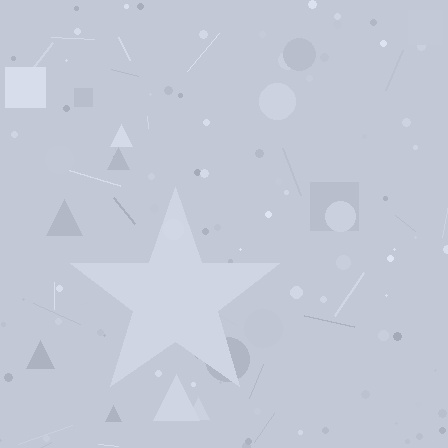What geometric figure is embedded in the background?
A star is embedded in the background.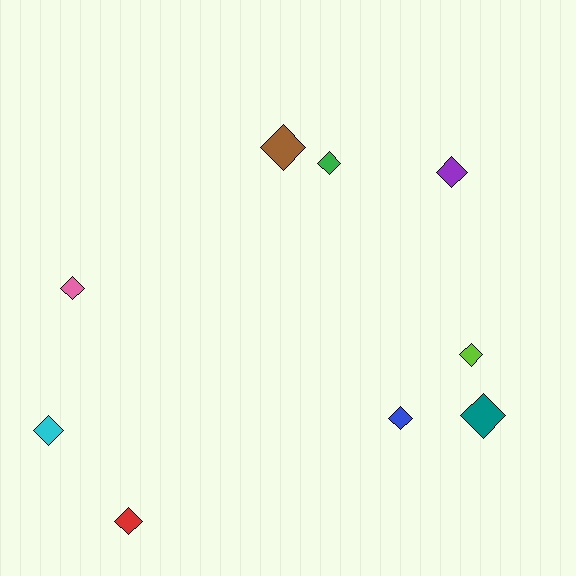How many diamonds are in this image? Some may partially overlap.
There are 9 diamonds.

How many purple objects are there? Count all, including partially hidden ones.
There is 1 purple object.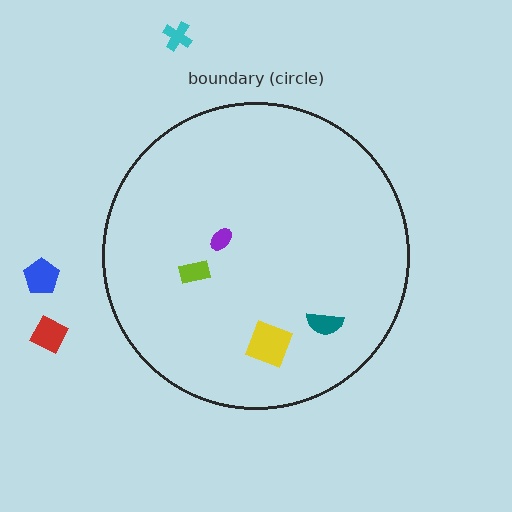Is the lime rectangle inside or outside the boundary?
Inside.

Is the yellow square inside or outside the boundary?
Inside.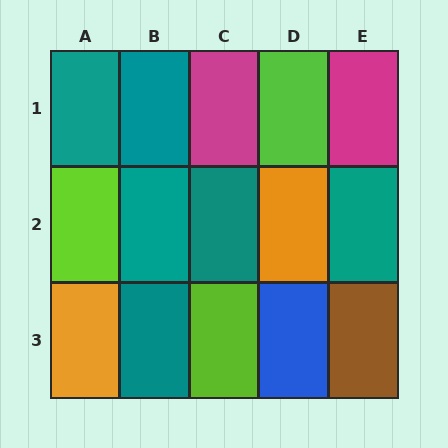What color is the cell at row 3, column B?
Teal.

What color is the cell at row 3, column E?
Brown.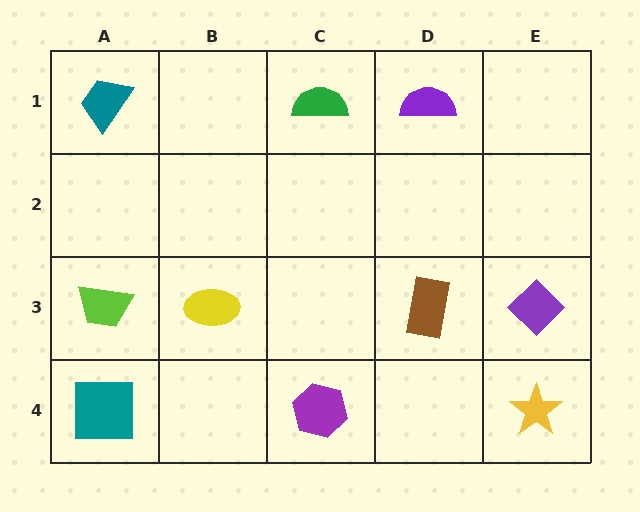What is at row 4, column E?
A yellow star.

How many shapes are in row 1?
3 shapes.